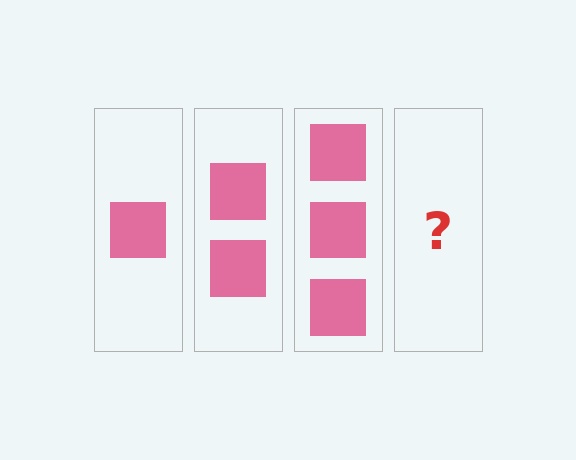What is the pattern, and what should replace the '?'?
The pattern is that each step adds one more square. The '?' should be 4 squares.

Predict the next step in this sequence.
The next step is 4 squares.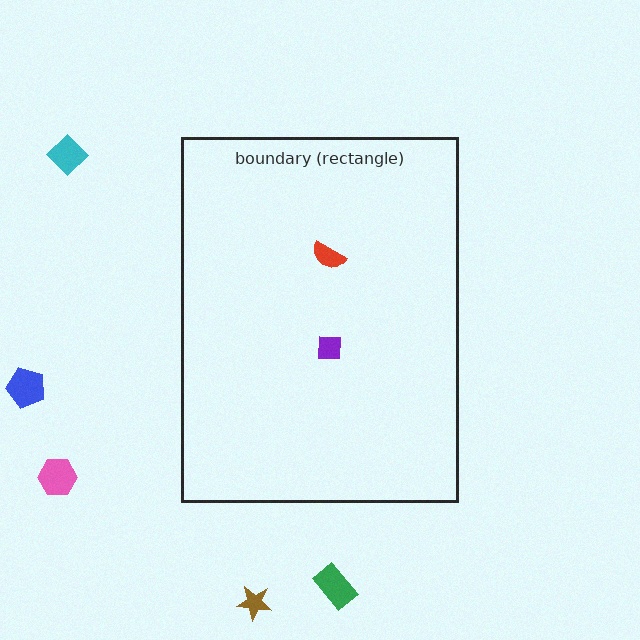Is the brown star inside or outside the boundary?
Outside.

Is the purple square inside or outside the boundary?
Inside.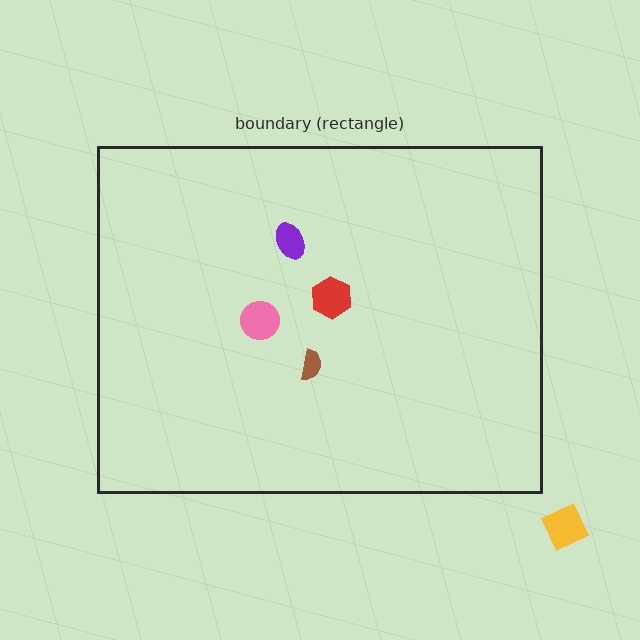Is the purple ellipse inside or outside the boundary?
Inside.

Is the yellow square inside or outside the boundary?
Outside.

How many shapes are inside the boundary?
4 inside, 1 outside.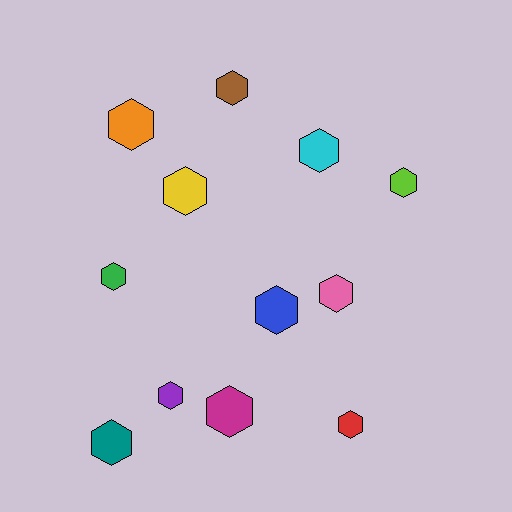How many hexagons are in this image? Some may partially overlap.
There are 12 hexagons.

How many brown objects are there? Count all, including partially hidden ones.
There is 1 brown object.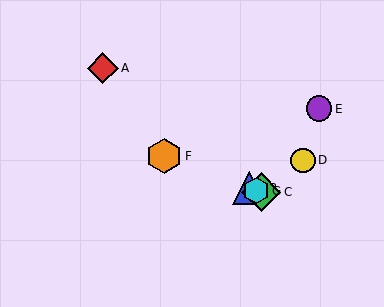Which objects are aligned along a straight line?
Objects B, C, F, G are aligned along a straight line.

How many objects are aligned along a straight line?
4 objects (B, C, F, G) are aligned along a straight line.